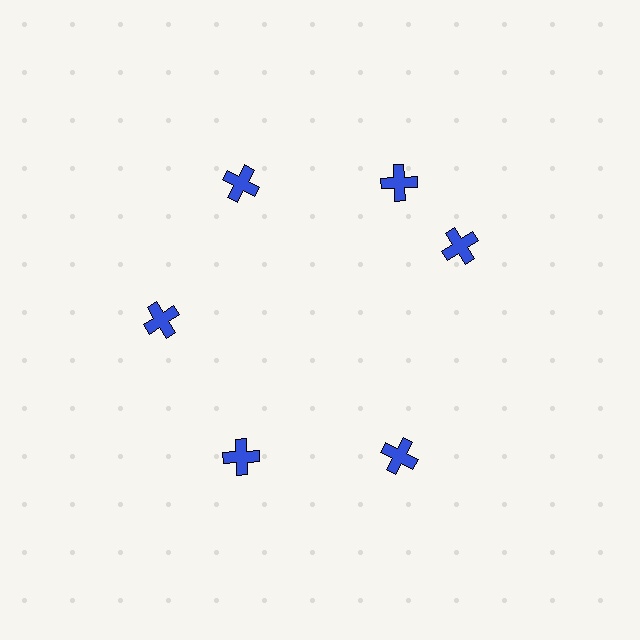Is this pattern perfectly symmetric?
No. The 6 blue crosses are arranged in a ring, but one element near the 3 o'clock position is rotated out of alignment along the ring, breaking the 6-fold rotational symmetry.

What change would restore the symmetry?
The symmetry would be restored by rotating it back into even spacing with its neighbors so that all 6 crosses sit at equal angles and equal distance from the center.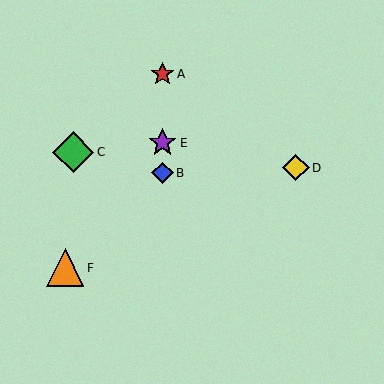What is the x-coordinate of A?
Object A is at x≈162.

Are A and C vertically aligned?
No, A is at x≈162 and C is at x≈73.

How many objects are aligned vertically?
3 objects (A, B, E) are aligned vertically.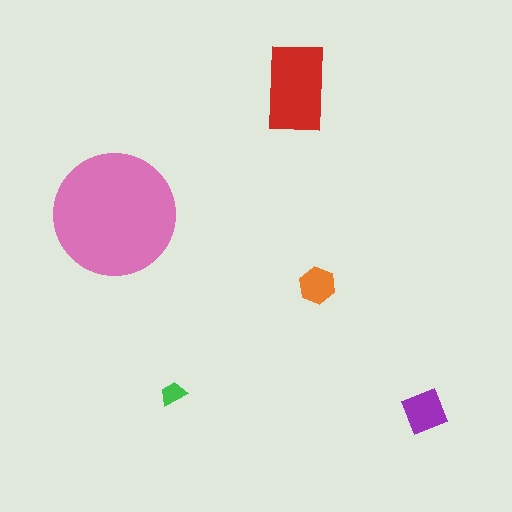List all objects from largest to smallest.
The pink circle, the red rectangle, the purple diamond, the orange hexagon, the green trapezoid.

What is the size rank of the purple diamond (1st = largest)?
3rd.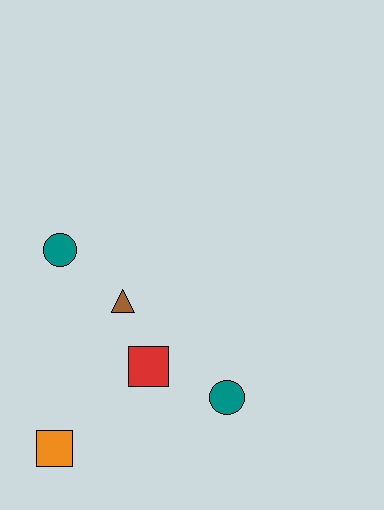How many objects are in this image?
There are 5 objects.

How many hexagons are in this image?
There are no hexagons.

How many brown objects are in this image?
There is 1 brown object.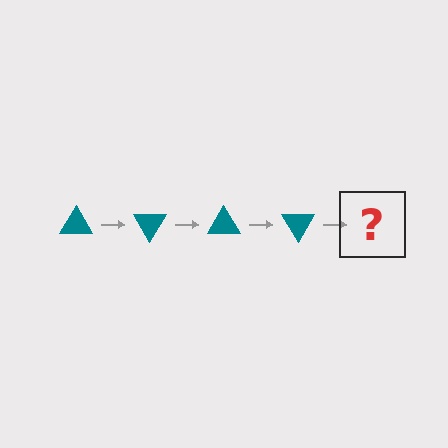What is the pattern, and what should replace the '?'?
The pattern is that the triangle rotates 60 degrees each step. The '?' should be a teal triangle rotated 240 degrees.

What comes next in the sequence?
The next element should be a teal triangle rotated 240 degrees.